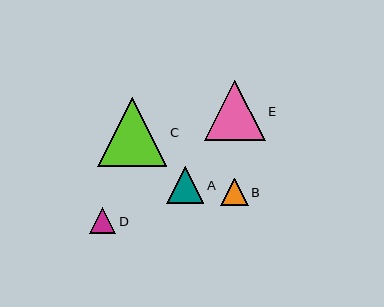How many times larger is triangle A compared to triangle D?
Triangle A is approximately 1.4 times the size of triangle D.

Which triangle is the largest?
Triangle C is the largest with a size of approximately 69 pixels.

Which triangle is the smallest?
Triangle D is the smallest with a size of approximately 26 pixels.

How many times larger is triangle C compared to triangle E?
Triangle C is approximately 1.1 times the size of triangle E.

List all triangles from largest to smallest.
From largest to smallest: C, E, A, B, D.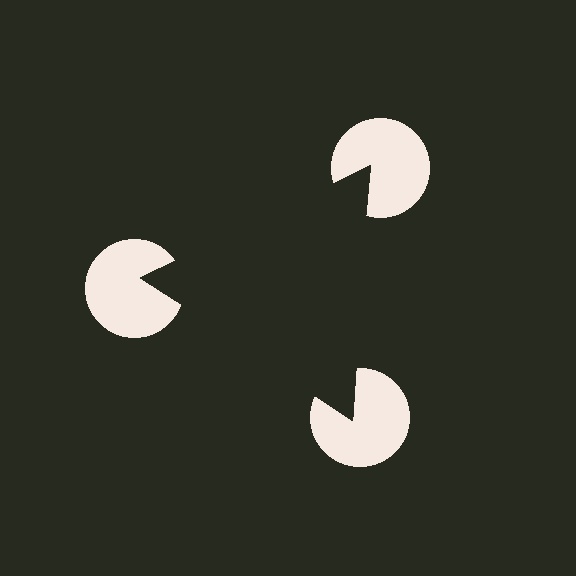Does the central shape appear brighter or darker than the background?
It typically appears slightly darker than the background, even though no actual brightness change is drawn.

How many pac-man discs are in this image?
There are 3 — one at each vertex of the illusory triangle.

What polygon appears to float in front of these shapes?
An illusory triangle — its edges are inferred from the aligned wedge cuts in the pac-man discs, not physically drawn.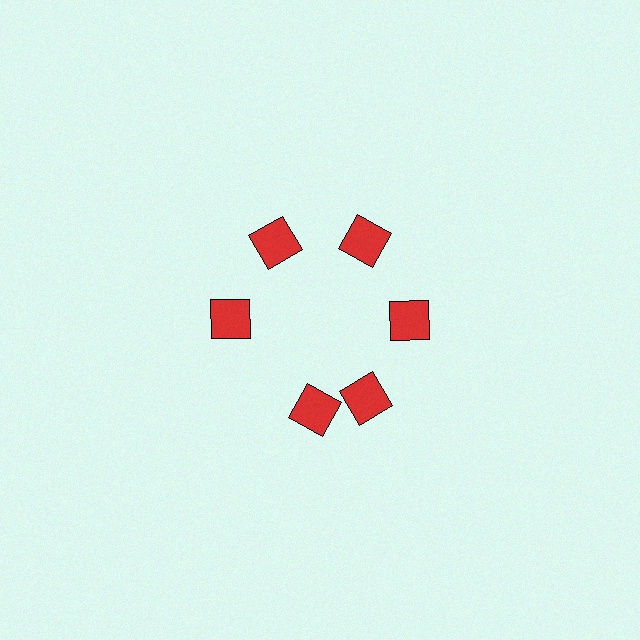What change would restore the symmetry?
The symmetry would be restored by rotating it back into even spacing with its neighbors so that all 6 squares sit at equal angles and equal distance from the center.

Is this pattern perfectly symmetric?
No. The 6 red squares are arranged in a ring, but one element near the 7 o'clock position is rotated out of alignment along the ring, breaking the 6-fold rotational symmetry.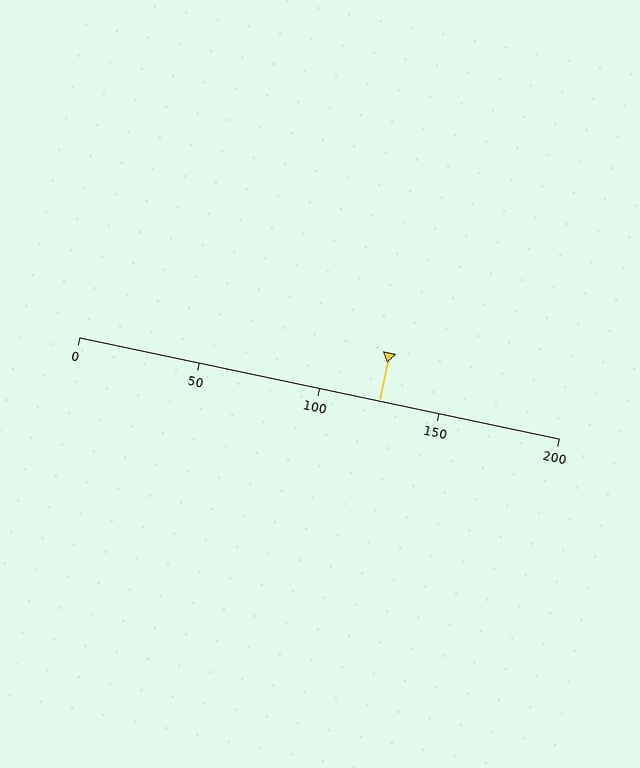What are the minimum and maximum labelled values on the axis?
The axis runs from 0 to 200.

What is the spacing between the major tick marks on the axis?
The major ticks are spaced 50 apart.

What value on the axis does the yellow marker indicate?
The marker indicates approximately 125.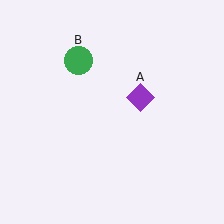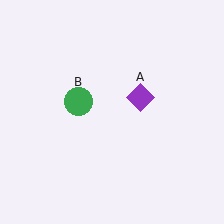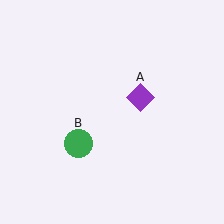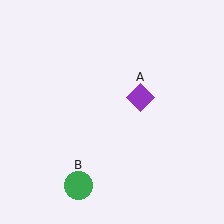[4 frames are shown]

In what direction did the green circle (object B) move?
The green circle (object B) moved down.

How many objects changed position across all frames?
1 object changed position: green circle (object B).